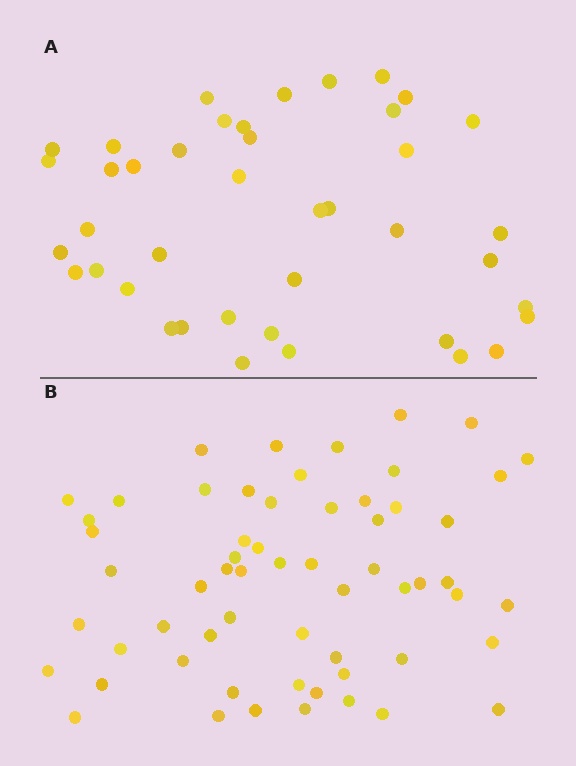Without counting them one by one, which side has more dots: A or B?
Region B (the bottom region) has more dots.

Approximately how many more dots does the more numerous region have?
Region B has approximately 20 more dots than region A.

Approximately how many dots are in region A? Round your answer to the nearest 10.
About 40 dots. (The exact count is 41, which rounds to 40.)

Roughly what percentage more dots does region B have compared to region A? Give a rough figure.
About 45% more.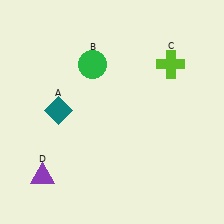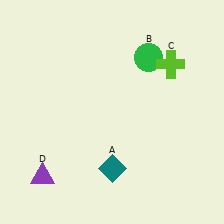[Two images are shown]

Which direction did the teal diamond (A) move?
The teal diamond (A) moved down.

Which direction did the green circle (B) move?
The green circle (B) moved right.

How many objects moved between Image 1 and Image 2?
2 objects moved between the two images.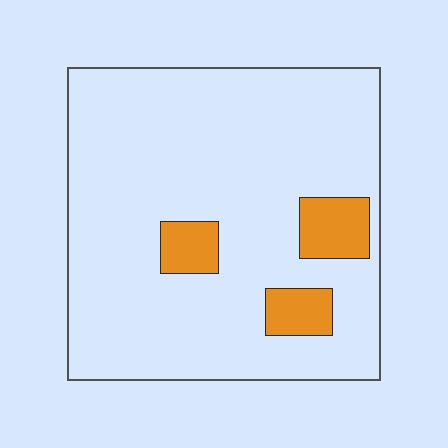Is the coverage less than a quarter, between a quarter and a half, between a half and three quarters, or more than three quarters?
Less than a quarter.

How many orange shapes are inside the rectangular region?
3.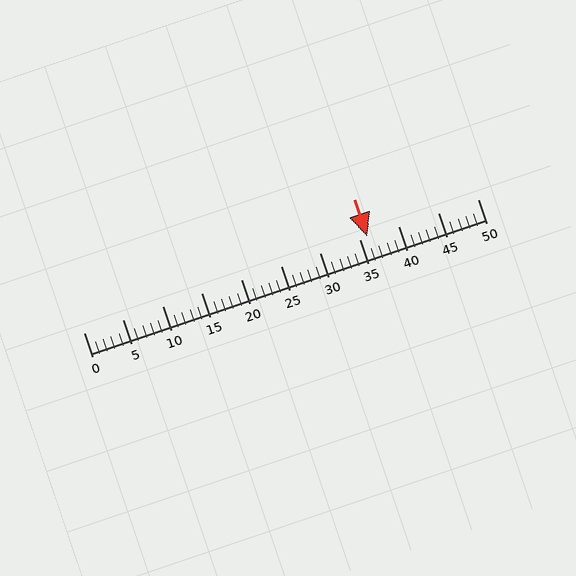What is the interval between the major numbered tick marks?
The major tick marks are spaced 5 units apart.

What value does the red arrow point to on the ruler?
The red arrow points to approximately 36.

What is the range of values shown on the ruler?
The ruler shows values from 0 to 50.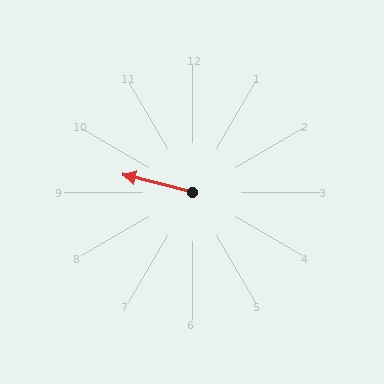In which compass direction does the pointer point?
West.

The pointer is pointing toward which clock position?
Roughly 9 o'clock.